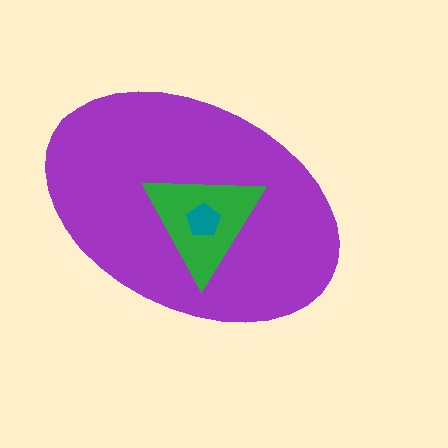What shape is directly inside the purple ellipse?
The green triangle.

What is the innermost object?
The teal pentagon.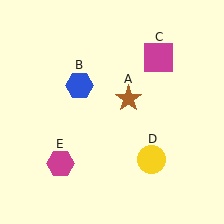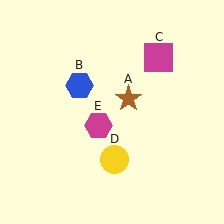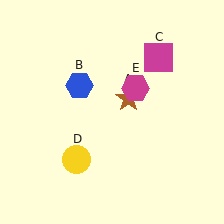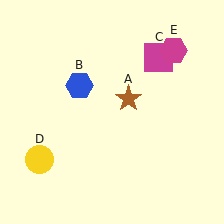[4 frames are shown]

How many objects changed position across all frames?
2 objects changed position: yellow circle (object D), magenta hexagon (object E).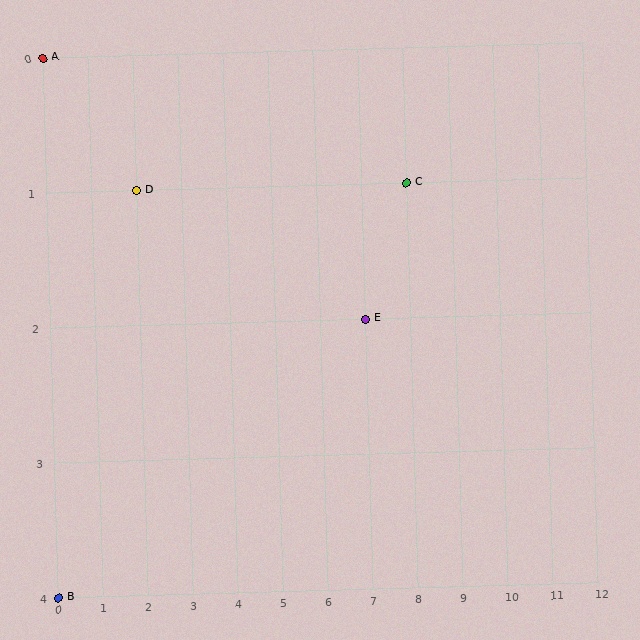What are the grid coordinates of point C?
Point C is at grid coordinates (8, 1).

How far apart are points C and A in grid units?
Points C and A are 8 columns and 1 row apart (about 8.1 grid units diagonally).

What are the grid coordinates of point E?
Point E is at grid coordinates (7, 2).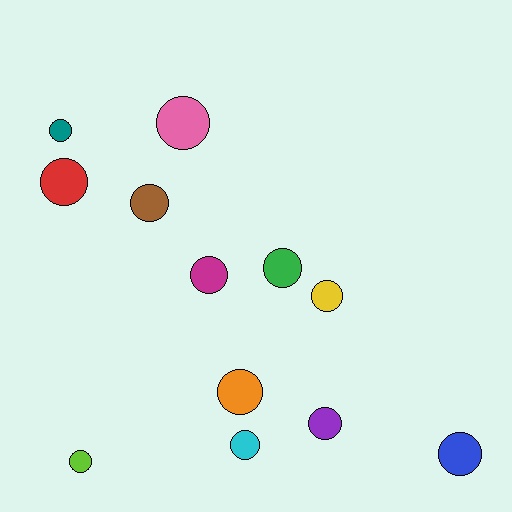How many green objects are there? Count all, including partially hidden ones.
There is 1 green object.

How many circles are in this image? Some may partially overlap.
There are 12 circles.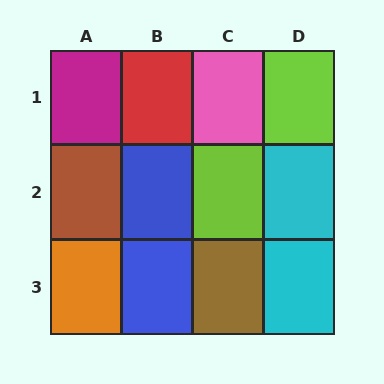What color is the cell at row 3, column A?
Orange.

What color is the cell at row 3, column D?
Cyan.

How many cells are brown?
2 cells are brown.